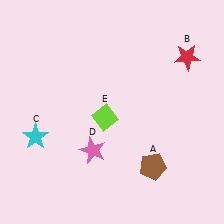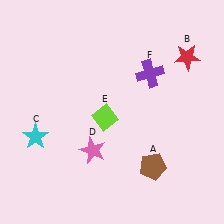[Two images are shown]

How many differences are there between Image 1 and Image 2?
There is 1 difference between the two images.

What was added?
A purple cross (F) was added in Image 2.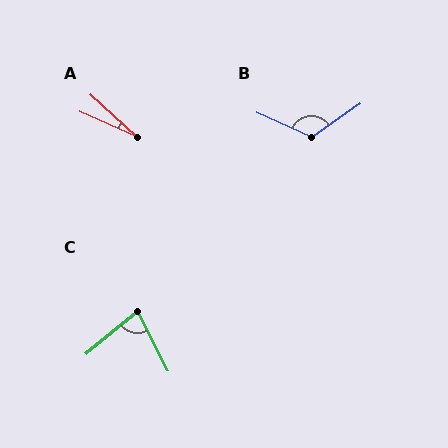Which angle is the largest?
B, at approximately 122 degrees.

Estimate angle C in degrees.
Approximately 77 degrees.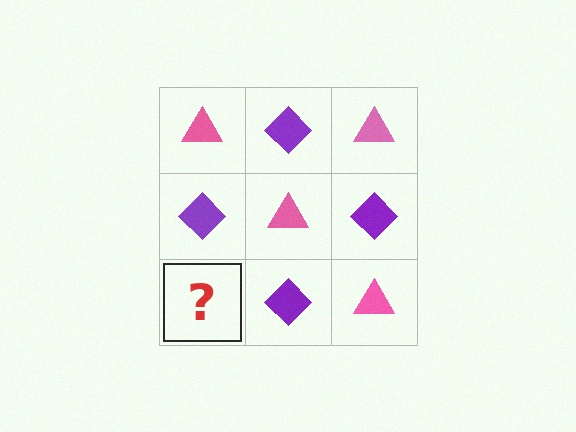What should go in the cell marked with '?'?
The missing cell should contain a pink triangle.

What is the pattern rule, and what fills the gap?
The rule is that it alternates pink triangle and purple diamond in a checkerboard pattern. The gap should be filled with a pink triangle.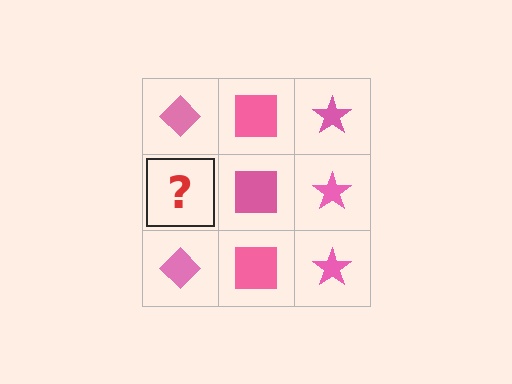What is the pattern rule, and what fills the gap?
The rule is that each column has a consistent shape. The gap should be filled with a pink diamond.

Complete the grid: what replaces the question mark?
The question mark should be replaced with a pink diamond.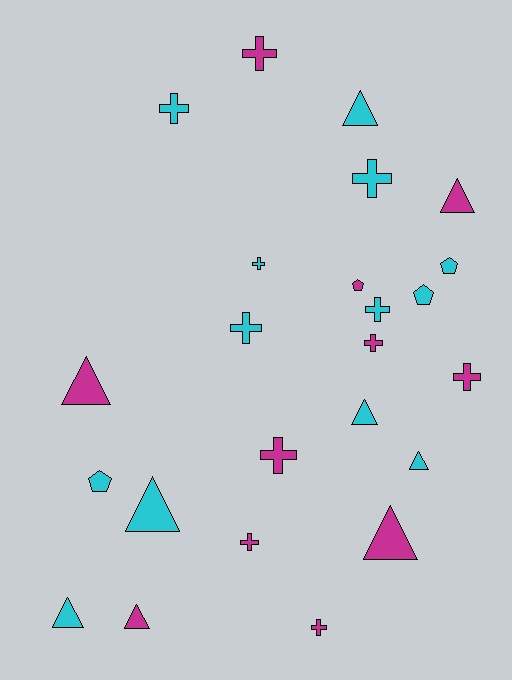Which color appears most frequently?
Cyan, with 13 objects.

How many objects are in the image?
There are 24 objects.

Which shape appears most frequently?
Cross, with 11 objects.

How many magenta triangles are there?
There are 4 magenta triangles.